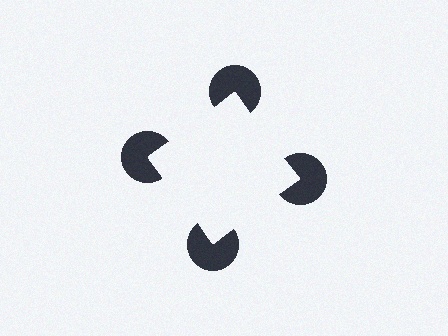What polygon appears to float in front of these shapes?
An illusory square — its edges are inferred from the aligned wedge cuts in the pac-man discs, not physically drawn.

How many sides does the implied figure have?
4 sides.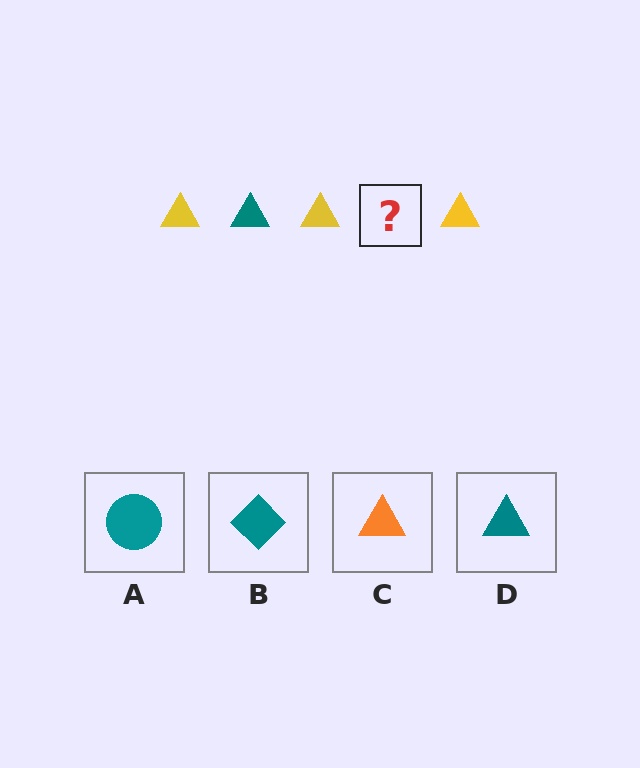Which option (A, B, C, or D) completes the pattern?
D.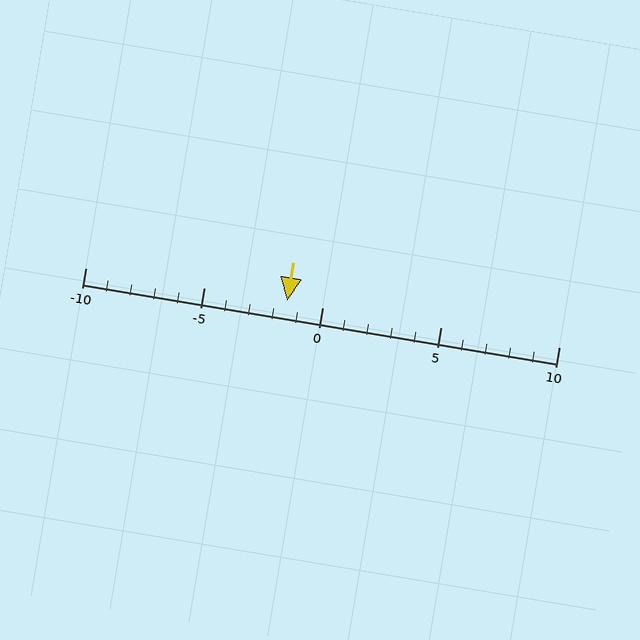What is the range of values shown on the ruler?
The ruler shows values from -10 to 10.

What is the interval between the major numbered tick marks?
The major tick marks are spaced 5 units apart.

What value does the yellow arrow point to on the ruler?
The yellow arrow points to approximately -2.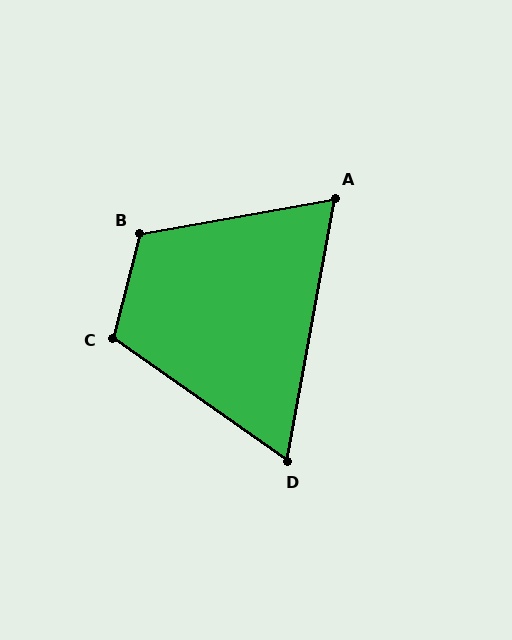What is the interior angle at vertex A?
Approximately 69 degrees (acute).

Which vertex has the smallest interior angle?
D, at approximately 65 degrees.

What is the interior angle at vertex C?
Approximately 111 degrees (obtuse).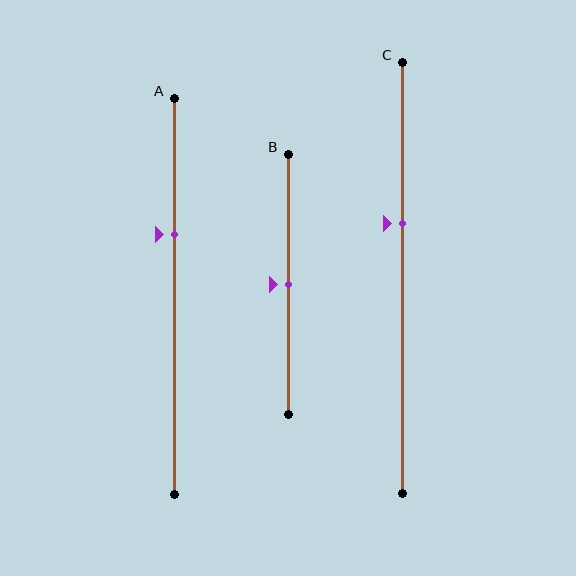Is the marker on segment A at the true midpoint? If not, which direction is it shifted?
No, the marker on segment A is shifted upward by about 16% of the segment length.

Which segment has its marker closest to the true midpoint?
Segment B has its marker closest to the true midpoint.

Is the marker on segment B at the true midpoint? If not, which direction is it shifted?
Yes, the marker on segment B is at the true midpoint.